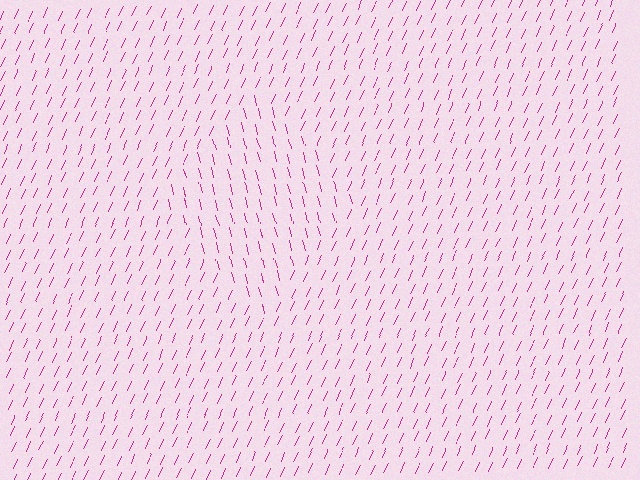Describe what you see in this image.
The image is filled with small magenta line segments. A diamond region in the image has lines oriented differently from the surrounding lines, creating a visible texture boundary.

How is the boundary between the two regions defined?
The boundary is defined purely by a change in line orientation (approximately 39 degrees difference). All lines are the same color and thickness.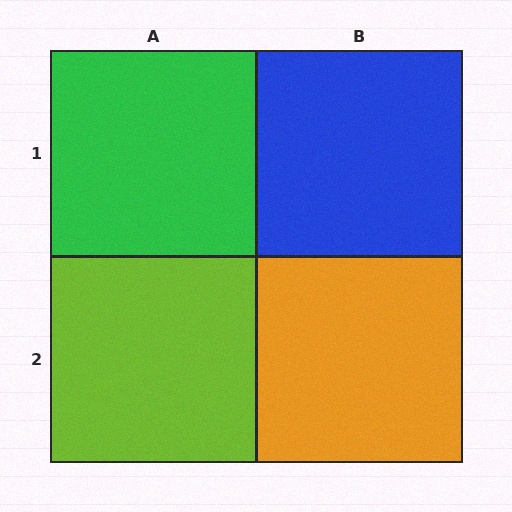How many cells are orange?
1 cell is orange.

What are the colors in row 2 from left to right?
Lime, orange.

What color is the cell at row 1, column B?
Blue.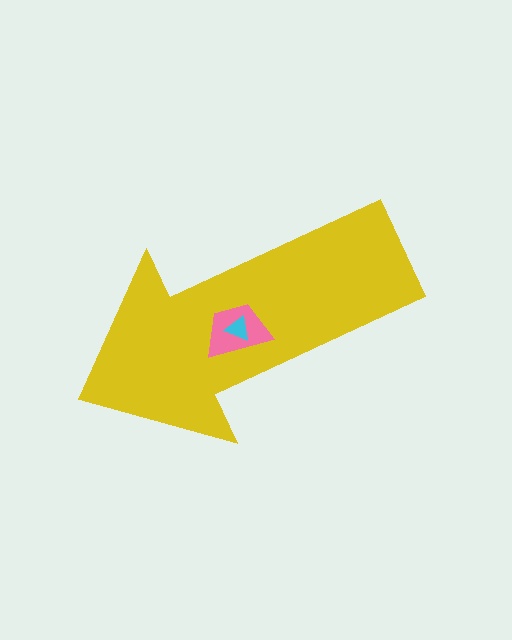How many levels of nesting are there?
3.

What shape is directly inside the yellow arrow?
The pink trapezoid.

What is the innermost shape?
The cyan triangle.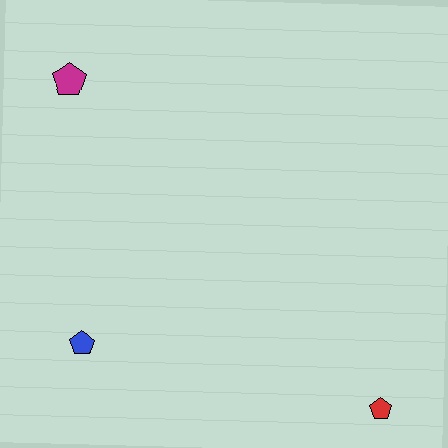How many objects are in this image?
There are 3 objects.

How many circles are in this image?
There are no circles.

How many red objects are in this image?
There is 1 red object.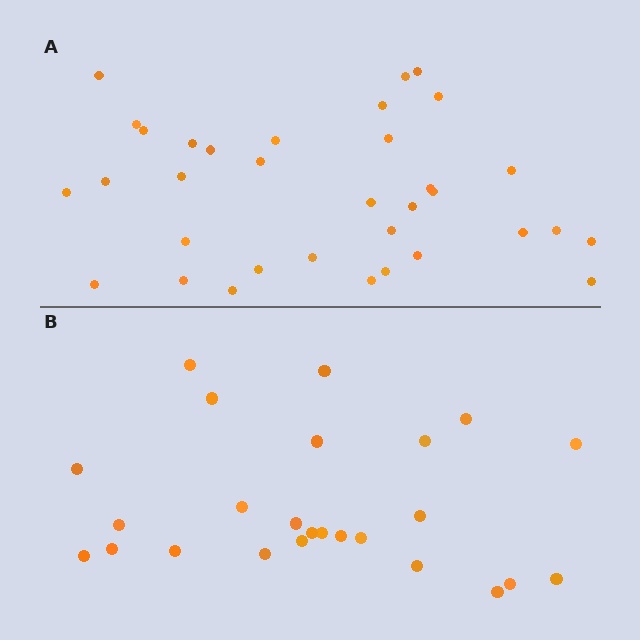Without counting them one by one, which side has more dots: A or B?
Region A (the top region) has more dots.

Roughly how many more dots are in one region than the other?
Region A has roughly 8 or so more dots than region B.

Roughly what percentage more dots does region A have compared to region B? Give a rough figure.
About 35% more.